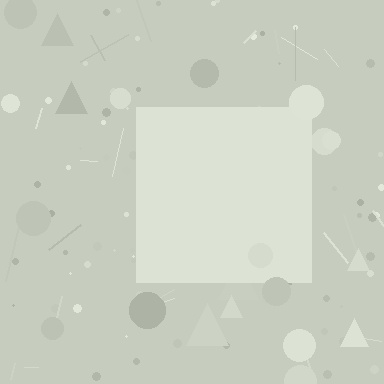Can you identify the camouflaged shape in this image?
The camouflaged shape is a square.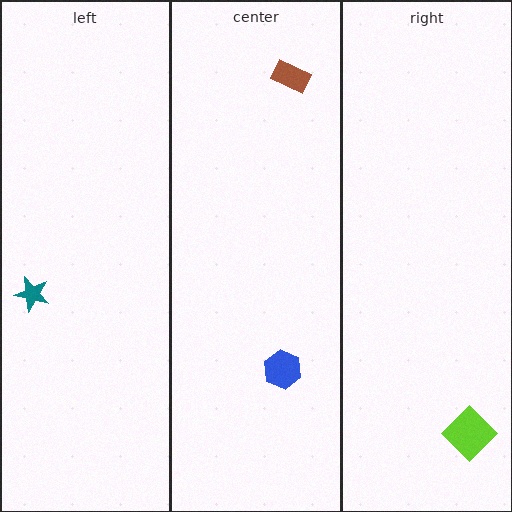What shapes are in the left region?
The teal star.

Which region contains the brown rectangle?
The center region.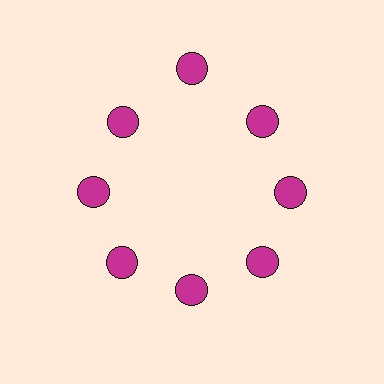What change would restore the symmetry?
The symmetry would be restored by moving it inward, back onto the ring so that all 8 circles sit at equal angles and equal distance from the center.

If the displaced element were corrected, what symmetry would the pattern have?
It would have 8-fold rotational symmetry — the pattern would map onto itself every 45 degrees.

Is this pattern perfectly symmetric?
No. The 8 magenta circles are arranged in a ring, but one element near the 12 o'clock position is pushed outward from the center, breaking the 8-fold rotational symmetry.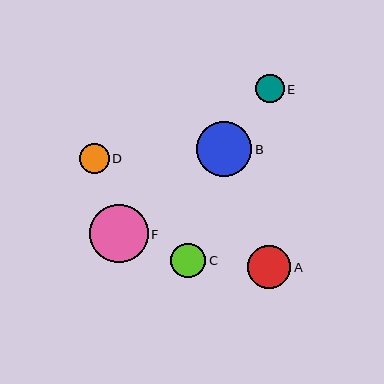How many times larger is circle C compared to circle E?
Circle C is approximately 1.2 times the size of circle E.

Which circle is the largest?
Circle F is the largest with a size of approximately 58 pixels.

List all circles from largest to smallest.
From largest to smallest: F, B, A, C, D, E.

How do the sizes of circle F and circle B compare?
Circle F and circle B are approximately the same size.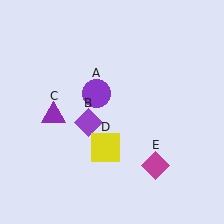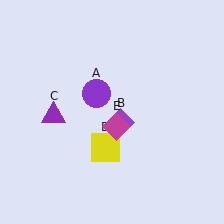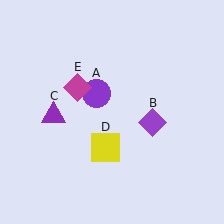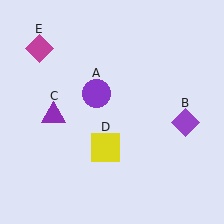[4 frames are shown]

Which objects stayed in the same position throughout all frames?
Purple circle (object A) and purple triangle (object C) and yellow square (object D) remained stationary.